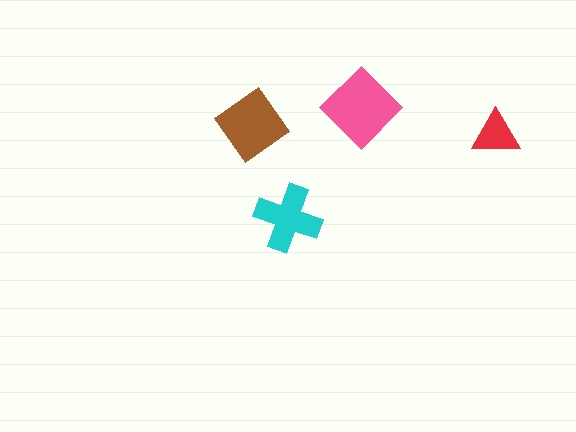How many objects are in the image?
There are 4 objects in the image.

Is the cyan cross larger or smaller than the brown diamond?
Smaller.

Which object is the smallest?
The red triangle.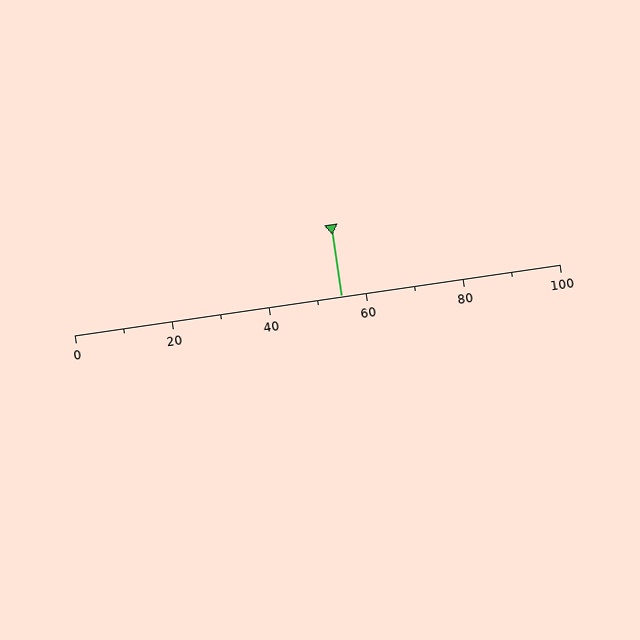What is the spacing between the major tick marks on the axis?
The major ticks are spaced 20 apart.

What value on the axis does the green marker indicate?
The marker indicates approximately 55.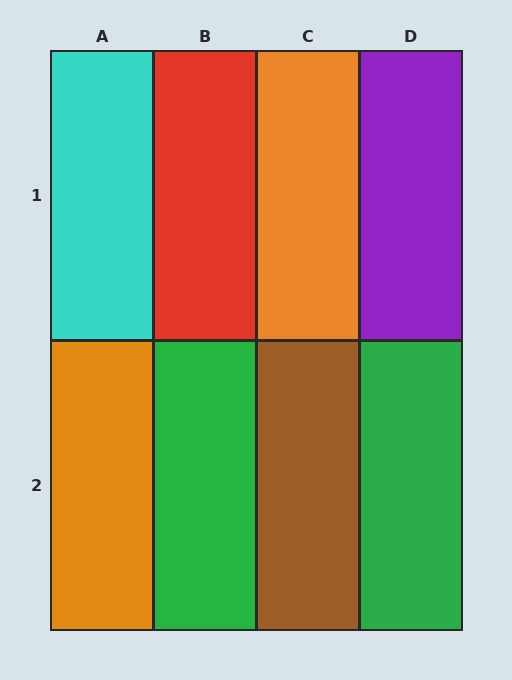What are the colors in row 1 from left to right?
Cyan, red, orange, purple.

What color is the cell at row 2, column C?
Brown.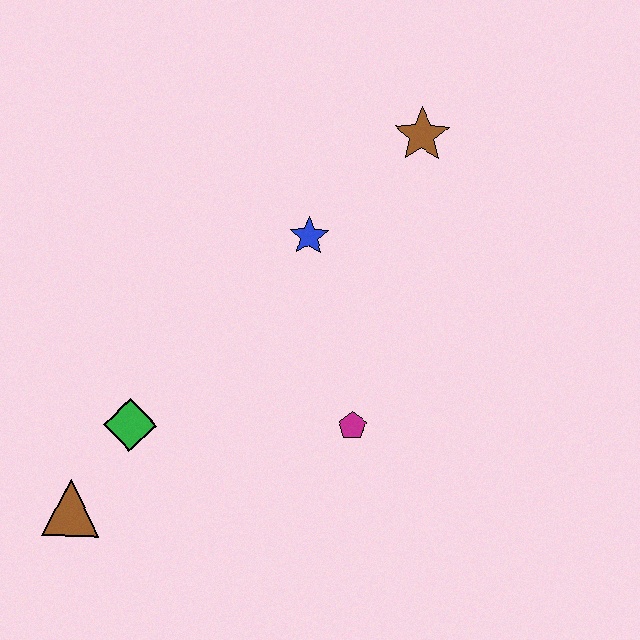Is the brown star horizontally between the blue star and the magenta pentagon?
No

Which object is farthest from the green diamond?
The brown star is farthest from the green diamond.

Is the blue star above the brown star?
No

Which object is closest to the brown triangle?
The green diamond is closest to the brown triangle.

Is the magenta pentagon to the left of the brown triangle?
No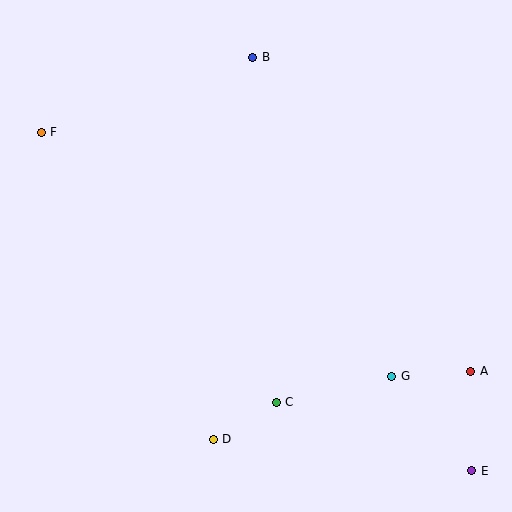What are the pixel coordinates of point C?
Point C is at (276, 402).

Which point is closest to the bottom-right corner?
Point E is closest to the bottom-right corner.